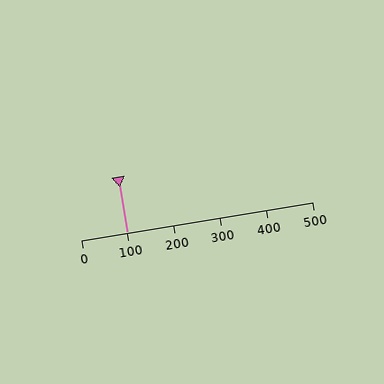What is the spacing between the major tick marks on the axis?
The major ticks are spaced 100 apart.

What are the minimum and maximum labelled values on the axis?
The axis runs from 0 to 500.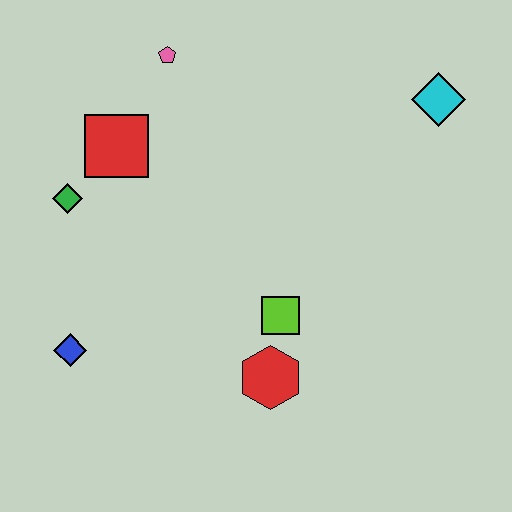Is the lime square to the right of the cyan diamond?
No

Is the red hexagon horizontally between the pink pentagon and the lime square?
Yes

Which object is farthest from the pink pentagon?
The red hexagon is farthest from the pink pentagon.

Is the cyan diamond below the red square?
No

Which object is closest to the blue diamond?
The green diamond is closest to the blue diamond.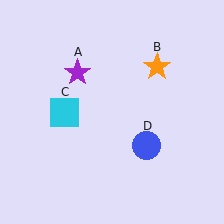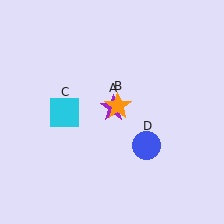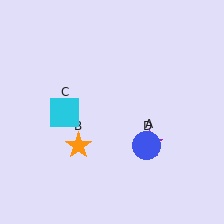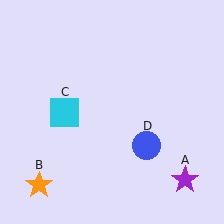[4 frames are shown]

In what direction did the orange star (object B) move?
The orange star (object B) moved down and to the left.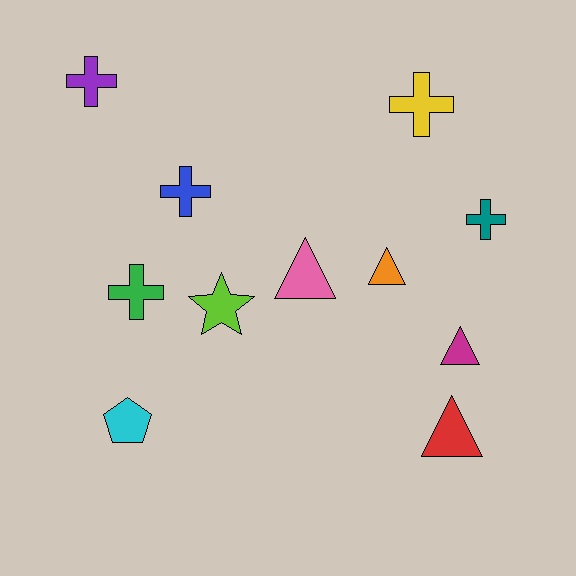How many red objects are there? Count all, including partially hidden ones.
There is 1 red object.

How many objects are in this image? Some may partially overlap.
There are 11 objects.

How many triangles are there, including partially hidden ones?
There are 4 triangles.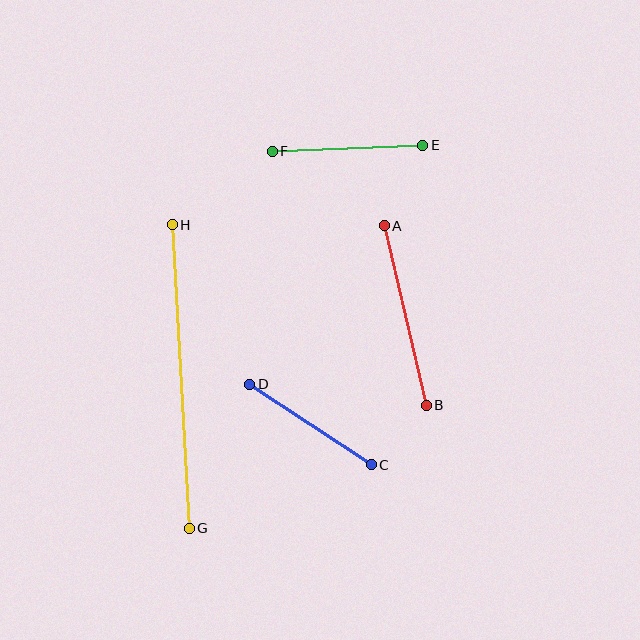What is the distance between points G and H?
The distance is approximately 304 pixels.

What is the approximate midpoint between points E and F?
The midpoint is at approximately (347, 148) pixels.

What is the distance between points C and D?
The distance is approximately 145 pixels.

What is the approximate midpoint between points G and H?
The midpoint is at approximately (181, 377) pixels.